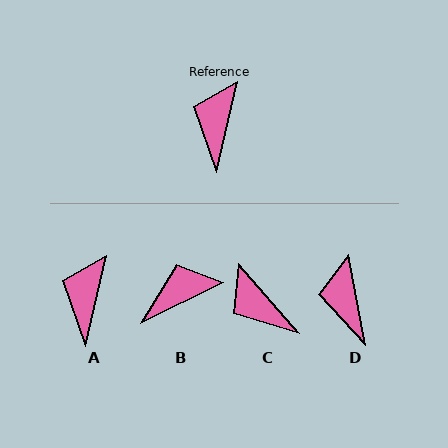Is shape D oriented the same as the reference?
No, it is off by about 24 degrees.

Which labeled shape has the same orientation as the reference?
A.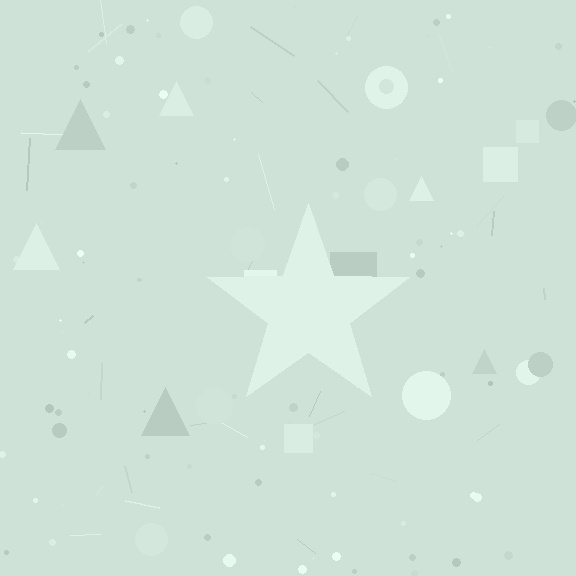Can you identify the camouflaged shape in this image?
The camouflaged shape is a star.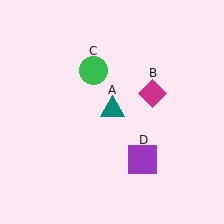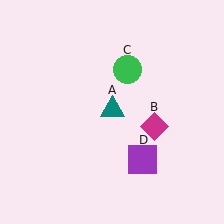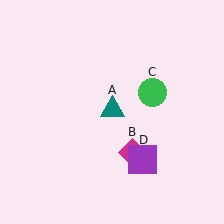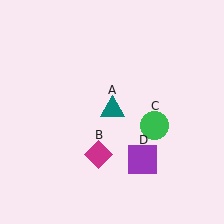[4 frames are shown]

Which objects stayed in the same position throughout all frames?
Teal triangle (object A) and purple square (object D) remained stationary.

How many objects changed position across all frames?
2 objects changed position: magenta diamond (object B), green circle (object C).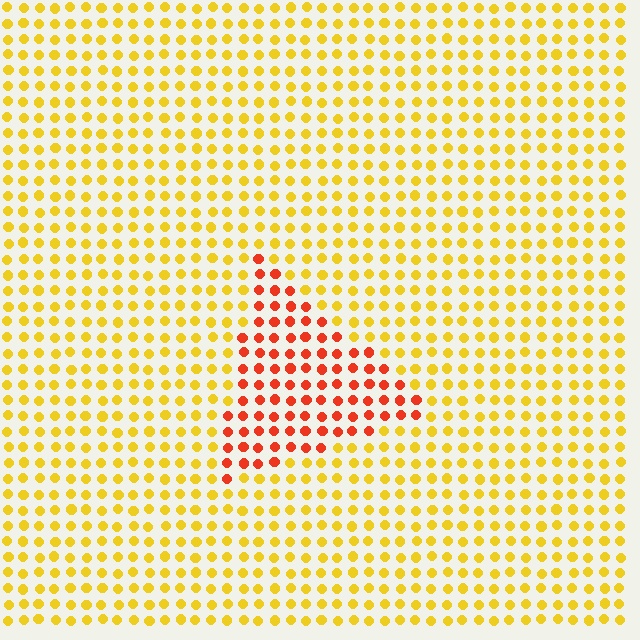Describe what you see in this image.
The image is filled with small yellow elements in a uniform arrangement. A triangle-shaped region is visible where the elements are tinted to a slightly different hue, forming a subtle color boundary.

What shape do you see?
I see a triangle.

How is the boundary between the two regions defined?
The boundary is defined purely by a slight shift in hue (about 44 degrees). Spacing, size, and orientation are identical on both sides.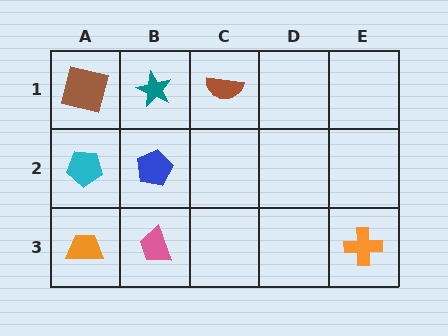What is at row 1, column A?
A brown square.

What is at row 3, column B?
A pink trapezoid.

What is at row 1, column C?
A brown semicircle.